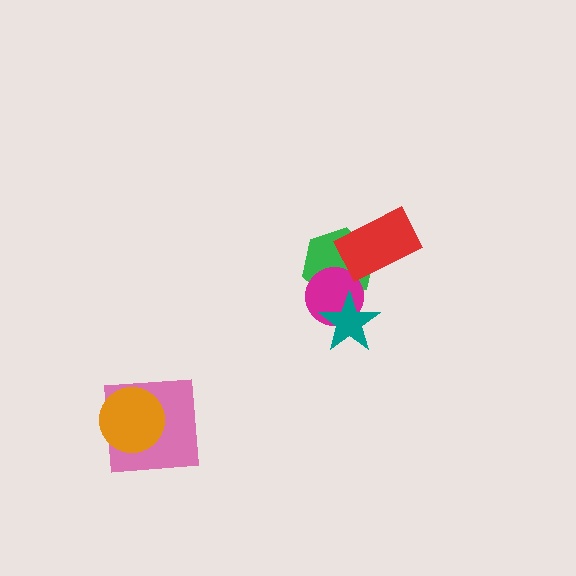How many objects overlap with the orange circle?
1 object overlaps with the orange circle.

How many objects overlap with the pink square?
1 object overlaps with the pink square.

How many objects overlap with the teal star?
2 objects overlap with the teal star.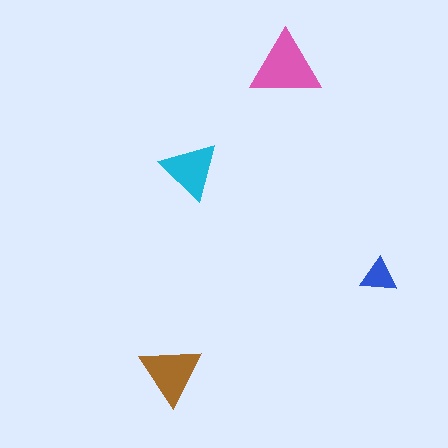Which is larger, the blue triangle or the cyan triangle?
The cyan one.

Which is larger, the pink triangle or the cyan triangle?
The pink one.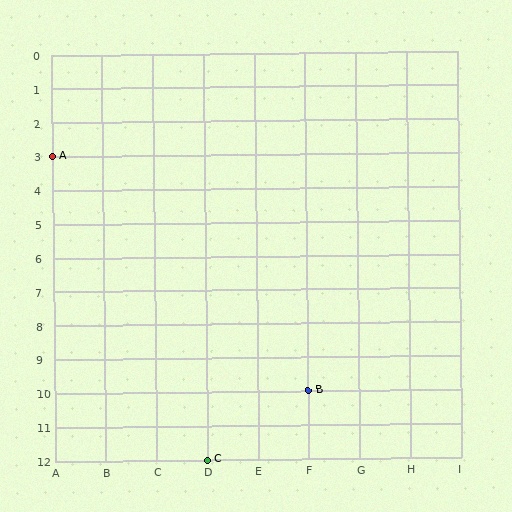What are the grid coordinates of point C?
Point C is at grid coordinates (D, 12).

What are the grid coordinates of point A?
Point A is at grid coordinates (A, 3).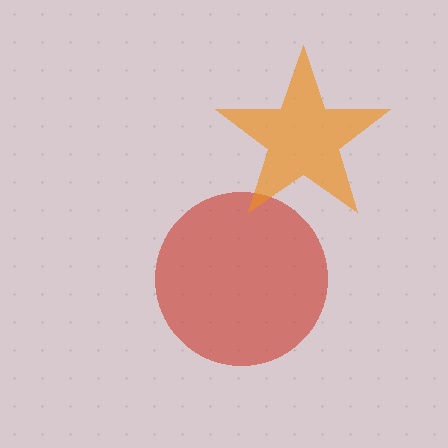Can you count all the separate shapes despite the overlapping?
Yes, there are 2 separate shapes.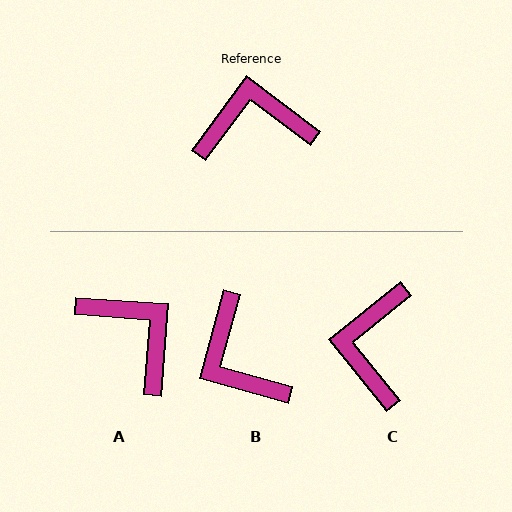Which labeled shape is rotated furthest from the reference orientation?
B, about 111 degrees away.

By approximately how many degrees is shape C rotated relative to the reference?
Approximately 76 degrees counter-clockwise.